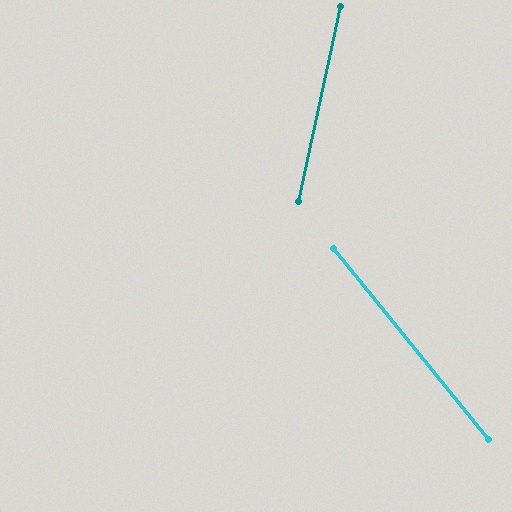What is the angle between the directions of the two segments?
Approximately 51 degrees.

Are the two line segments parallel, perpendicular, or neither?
Neither parallel nor perpendicular — they differ by about 51°.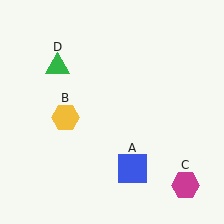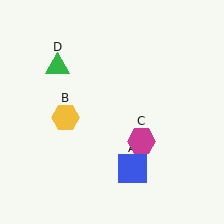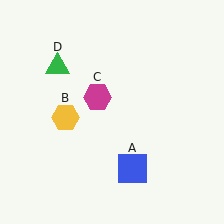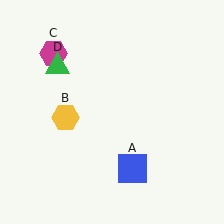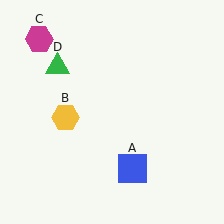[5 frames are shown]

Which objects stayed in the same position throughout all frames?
Blue square (object A) and yellow hexagon (object B) and green triangle (object D) remained stationary.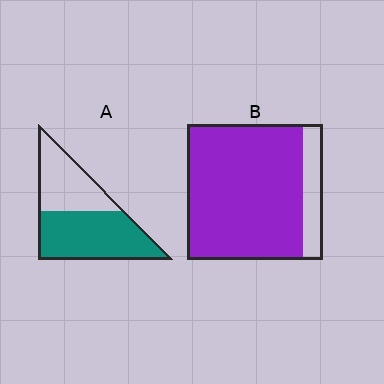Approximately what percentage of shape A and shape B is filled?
A is approximately 60% and B is approximately 85%.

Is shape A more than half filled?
Yes.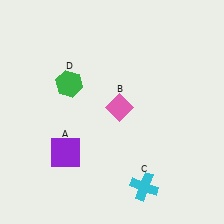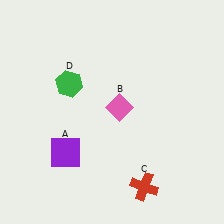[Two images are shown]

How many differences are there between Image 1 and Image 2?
There is 1 difference between the two images.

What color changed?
The cross (C) changed from cyan in Image 1 to red in Image 2.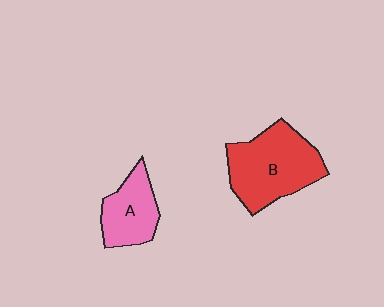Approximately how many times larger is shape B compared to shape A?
Approximately 1.7 times.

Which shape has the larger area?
Shape B (red).